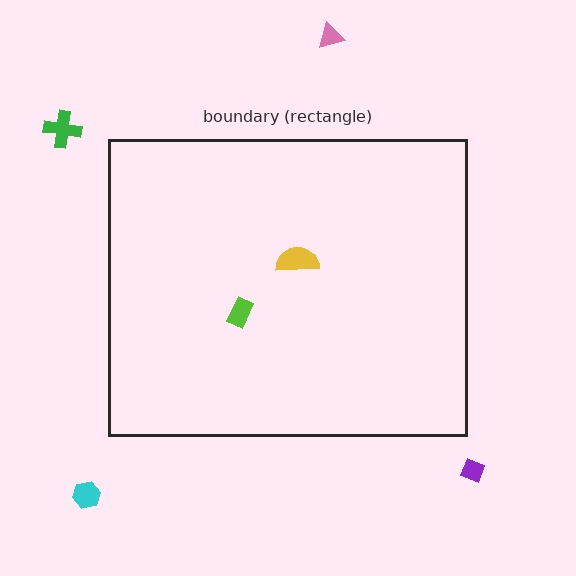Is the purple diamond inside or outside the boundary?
Outside.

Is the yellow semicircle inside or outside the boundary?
Inside.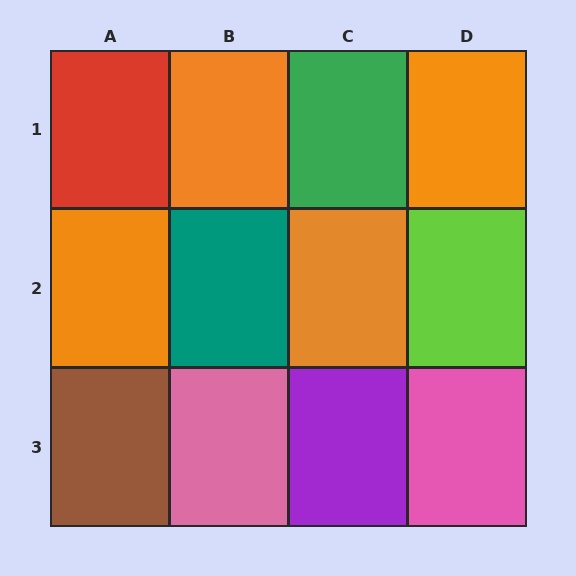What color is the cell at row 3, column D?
Pink.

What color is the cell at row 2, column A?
Orange.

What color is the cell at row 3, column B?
Pink.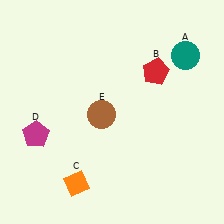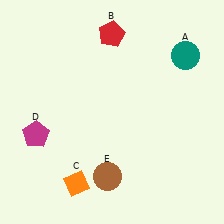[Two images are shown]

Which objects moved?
The objects that moved are: the red pentagon (B), the brown circle (E).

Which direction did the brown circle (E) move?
The brown circle (E) moved down.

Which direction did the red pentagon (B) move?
The red pentagon (B) moved left.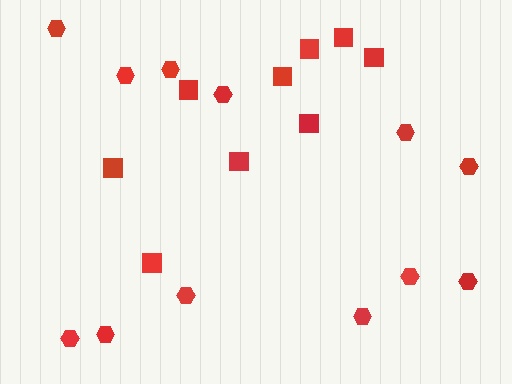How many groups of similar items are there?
There are 2 groups: one group of hexagons (12) and one group of squares (9).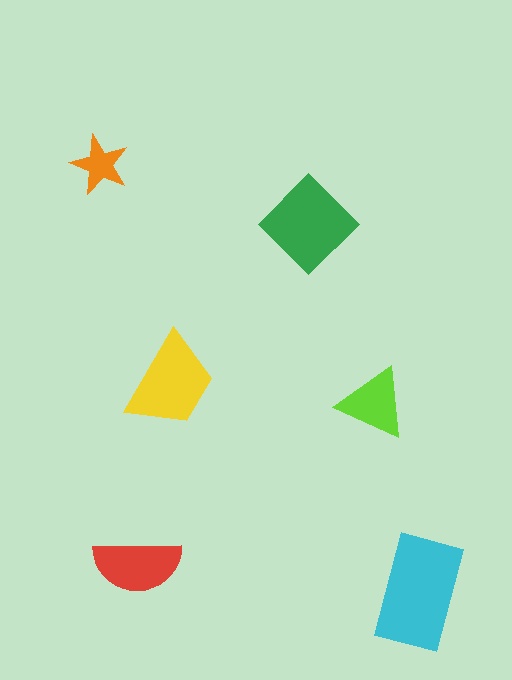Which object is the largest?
The cyan rectangle.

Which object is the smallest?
The orange star.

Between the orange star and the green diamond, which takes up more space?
The green diamond.